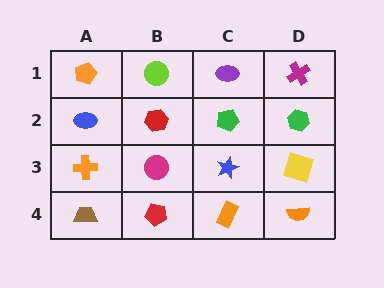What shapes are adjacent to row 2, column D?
A magenta cross (row 1, column D), a yellow square (row 3, column D), a green pentagon (row 2, column C).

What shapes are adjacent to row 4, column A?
An orange cross (row 3, column A), a red pentagon (row 4, column B).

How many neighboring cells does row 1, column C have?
3.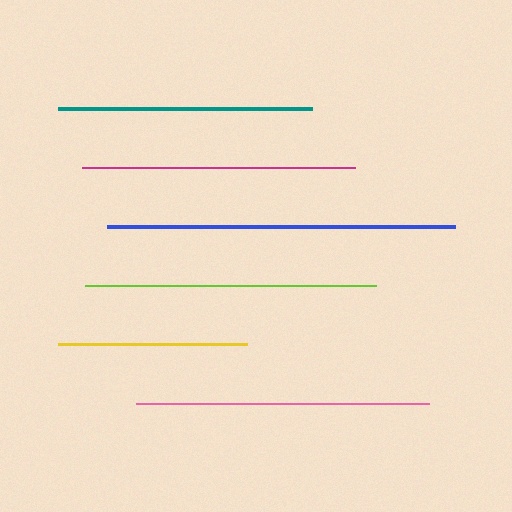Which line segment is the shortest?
The yellow line is the shortest at approximately 190 pixels.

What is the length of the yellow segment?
The yellow segment is approximately 190 pixels long.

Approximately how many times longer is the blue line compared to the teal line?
The blue line is approximately 1.4 times the length of the teal line.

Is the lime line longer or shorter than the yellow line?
The lime line is longer than the yellow line.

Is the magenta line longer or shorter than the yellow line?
The magenta line is longer than the yellow line.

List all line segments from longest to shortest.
From longest to shortest: blue, pink, lime, magenta, teal, yellow.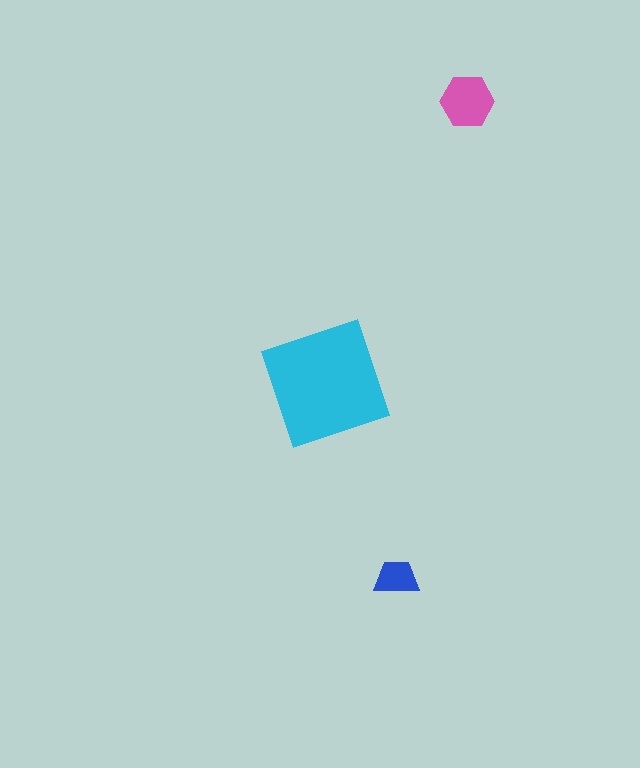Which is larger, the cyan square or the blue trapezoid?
The cyan square.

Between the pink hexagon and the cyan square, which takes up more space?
The cyan square.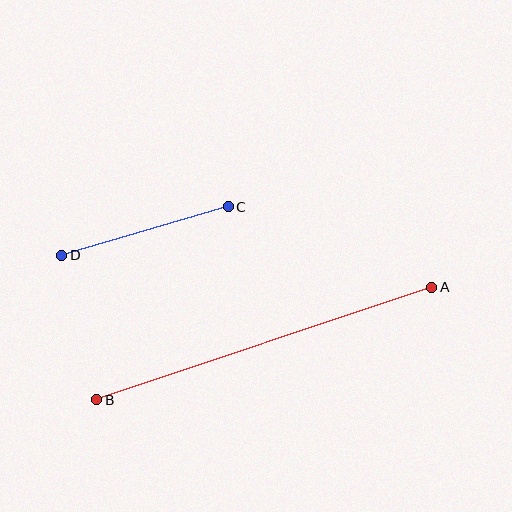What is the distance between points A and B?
The distance is approximately 354 pixels.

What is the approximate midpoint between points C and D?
The midpoint is at approximately (145, 231) pixels.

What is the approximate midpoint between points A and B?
The midpoint is at approximately (264, 344) pixels.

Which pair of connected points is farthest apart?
Points A and B are farthest apart.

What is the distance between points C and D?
The distance is approximately 174 pixels.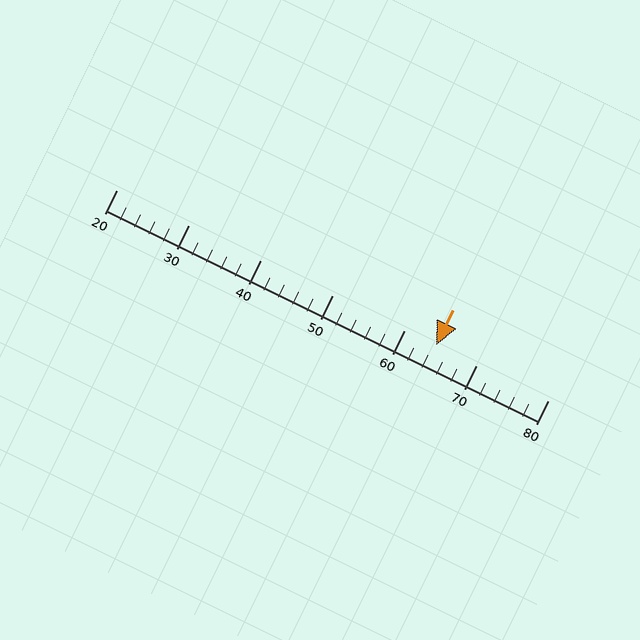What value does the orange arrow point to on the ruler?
The orange arrow points to approximately 64.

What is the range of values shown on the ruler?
The ruler shows values from 20 to 80.